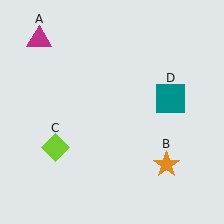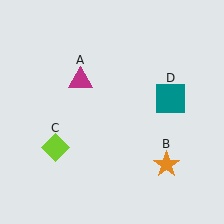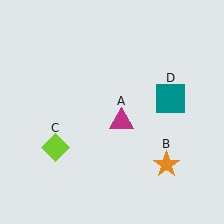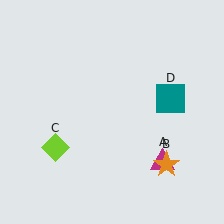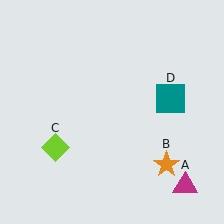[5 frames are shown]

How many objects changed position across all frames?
1 object changed position: magenta triangle (object A).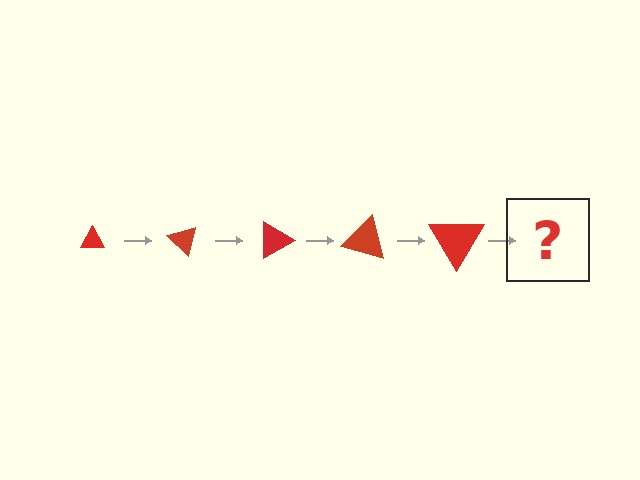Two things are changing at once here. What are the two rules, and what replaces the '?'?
The two rules are that the triangle grows larger each step and it rotates 45 degrees each step. The '?' should be a triangle, larger than the previous one and rotated 225 degrees from the start.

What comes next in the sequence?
The next element should be a triangle, larger than the previous one and rotated 225 degrees from the start.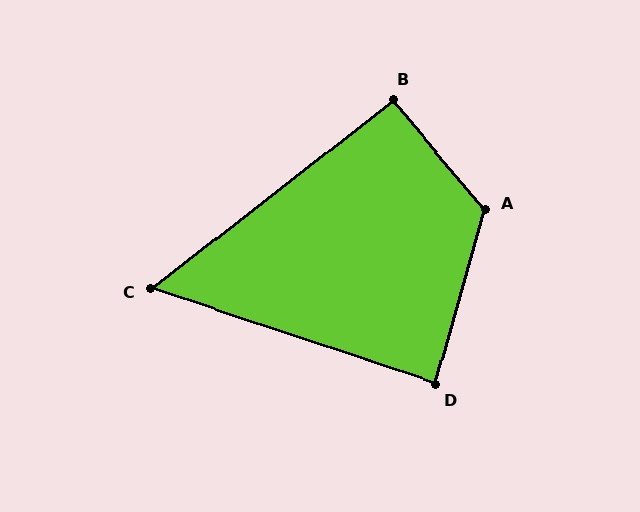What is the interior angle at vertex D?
Approximately 88 degrees (approximately right).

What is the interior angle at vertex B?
Approximately 92 degrees (approximately right).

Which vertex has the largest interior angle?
A, at approximately 124 degrees.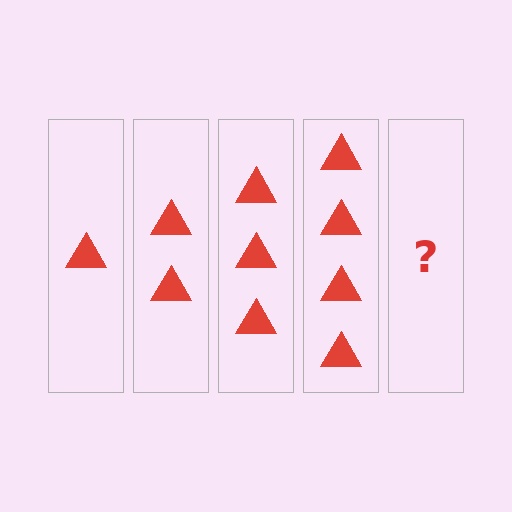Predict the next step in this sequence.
The next step is 5 triangles.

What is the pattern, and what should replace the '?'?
The pattern is that each step adds one more triangle. The '?' should be 5 triangles.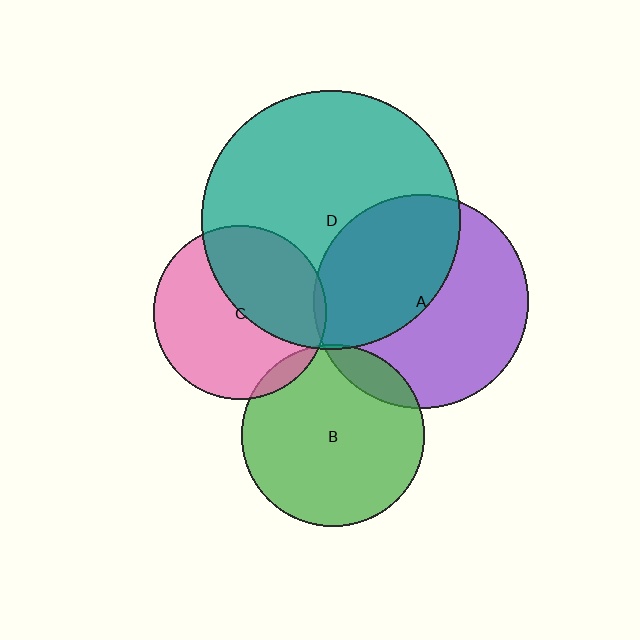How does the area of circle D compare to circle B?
Approximately 2.0 times.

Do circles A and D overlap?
Yes.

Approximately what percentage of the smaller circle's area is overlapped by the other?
Approximately 45%.